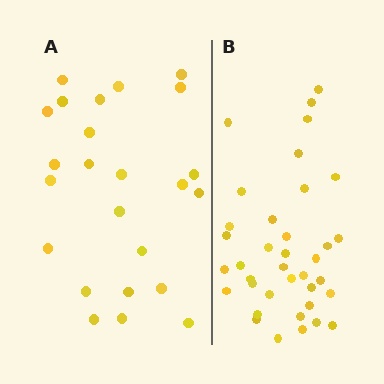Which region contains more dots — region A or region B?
Region B (the right region) has more dots.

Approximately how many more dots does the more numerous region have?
Region B has approximately 15 more dots than region A.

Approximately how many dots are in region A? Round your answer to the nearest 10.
About 20 dots. (The exact count is 24, which rounds to 20.)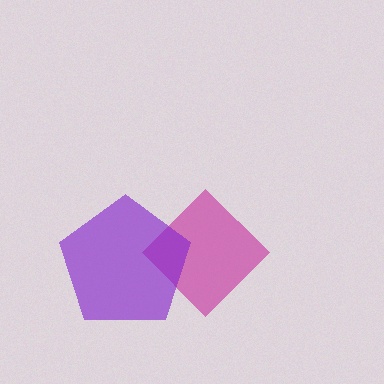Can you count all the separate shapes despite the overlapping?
Yes, there are 2 separate shapes.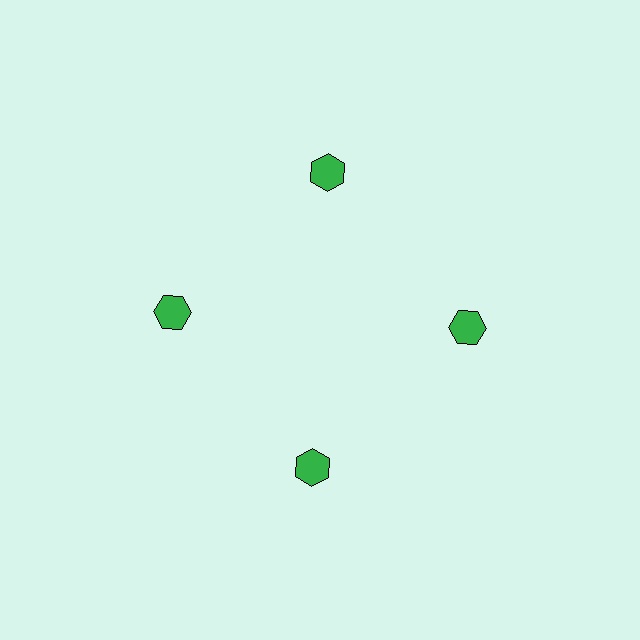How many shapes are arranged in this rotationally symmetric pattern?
There are 4 shapes, arranged in 4 groups of 1.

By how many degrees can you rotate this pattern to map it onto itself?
The pattern maps onto itself every 90 degrees of rotation.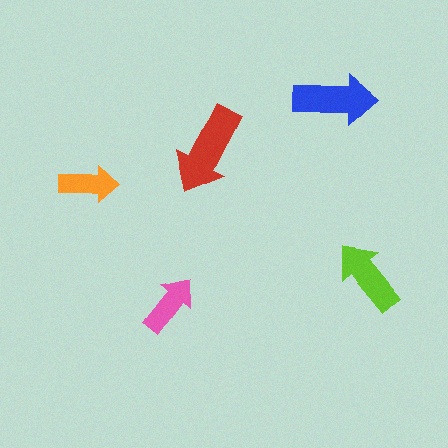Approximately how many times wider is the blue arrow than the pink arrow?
About 1.5 times wider.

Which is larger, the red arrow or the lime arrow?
The red one.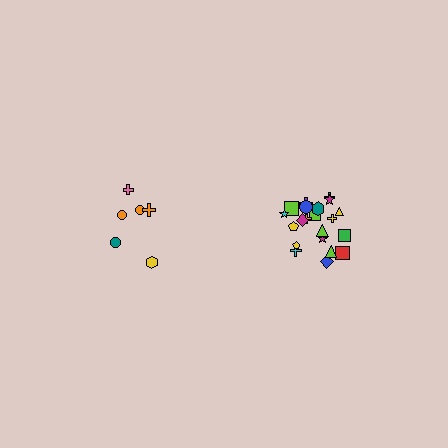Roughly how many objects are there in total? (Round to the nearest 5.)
Roughly 30 objects in total.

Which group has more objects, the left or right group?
The right group.